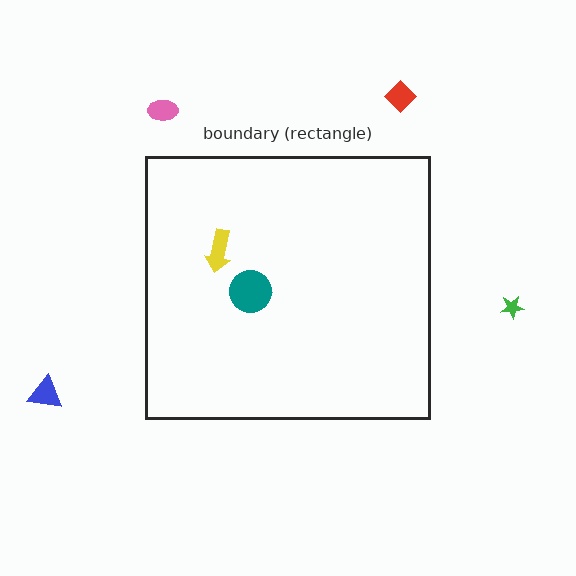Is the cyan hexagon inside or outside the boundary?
Inside.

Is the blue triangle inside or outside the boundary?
Outside.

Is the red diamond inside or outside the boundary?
Outside.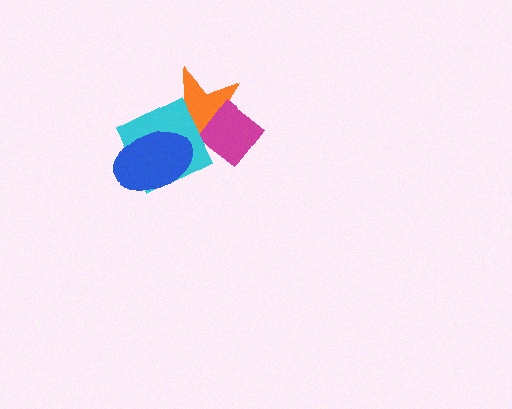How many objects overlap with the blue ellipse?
2 objects overlap with the blue ellipse.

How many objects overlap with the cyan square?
2 objects overlap with the cyan square.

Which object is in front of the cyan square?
The blue ellipse is in front of the cyan square.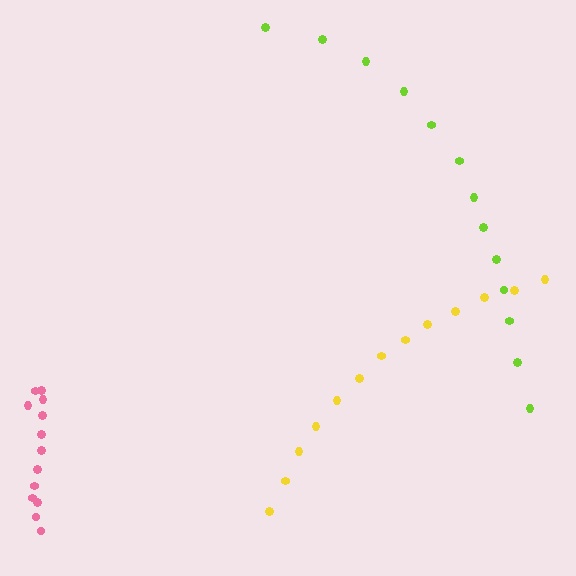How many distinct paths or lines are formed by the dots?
There are 3 distinct paths.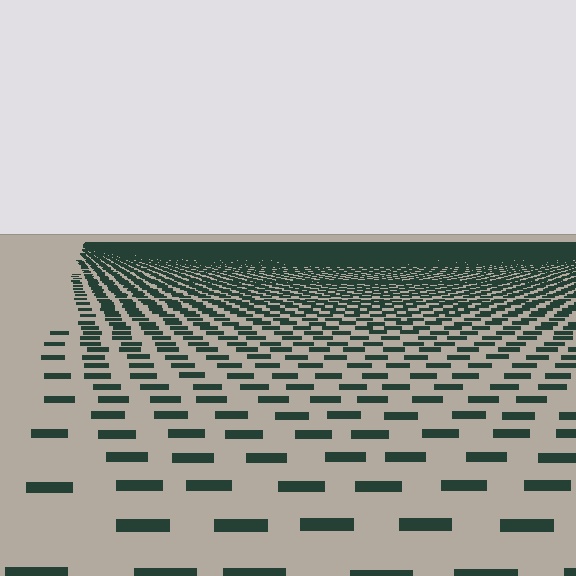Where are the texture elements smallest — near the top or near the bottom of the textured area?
Near the top.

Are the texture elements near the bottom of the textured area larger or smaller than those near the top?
Larger. Near the bottom, elements are closer to the viewer and appear at a bigger on-screen size.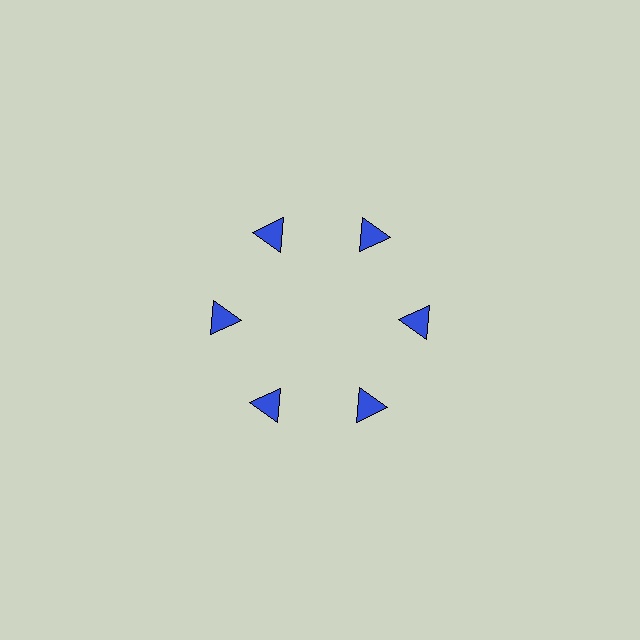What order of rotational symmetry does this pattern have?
This pattern has 6-fold rotational symmetry.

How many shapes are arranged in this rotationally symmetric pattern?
There are 6 shapes, arranged in 6 groups of 1.